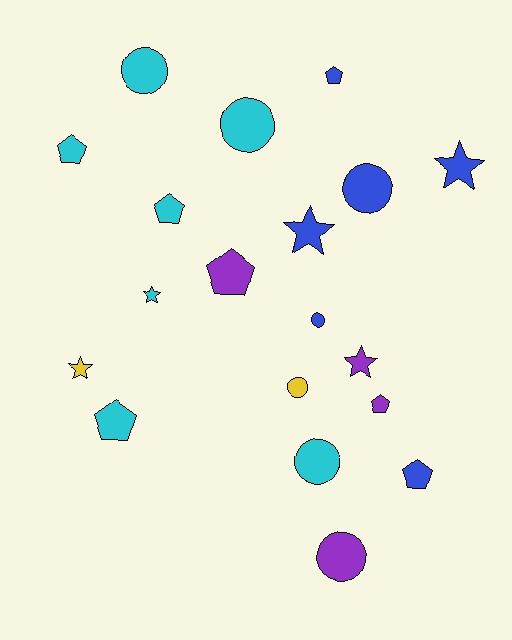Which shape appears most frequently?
Pentagon, with 7 objects.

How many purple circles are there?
There is 1 purple circle.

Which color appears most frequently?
Cyan, with 7 objects.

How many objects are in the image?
There are 19 objects.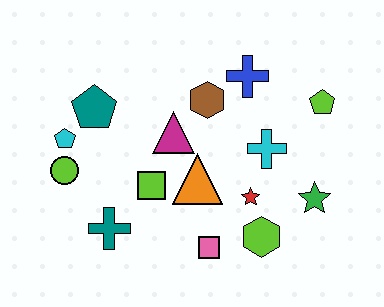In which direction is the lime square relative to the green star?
The lime square is to the left of the green star.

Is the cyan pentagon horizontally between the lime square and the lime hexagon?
No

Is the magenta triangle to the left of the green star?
Yes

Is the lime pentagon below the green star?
No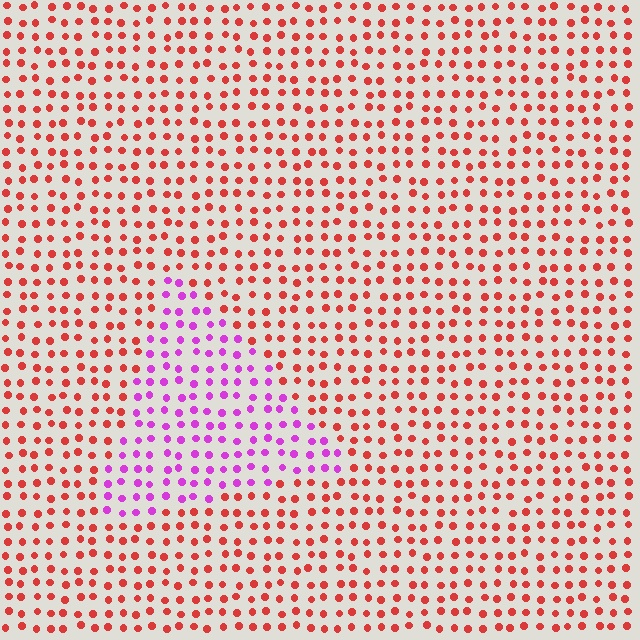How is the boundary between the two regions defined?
The boundary is defined purely by a slight shift in hue (about 62 degrees). Spacing, size, and orientation are identical on both sides.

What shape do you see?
I see a triangle.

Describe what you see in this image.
The image is filled with small red elements in a uniform arrangement. A triangle-shaped region is visible where the elements are tinted to a slightly different hue, forming a subtle color boundary.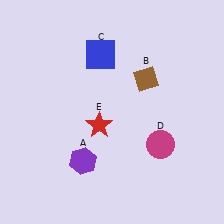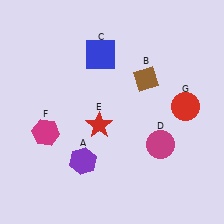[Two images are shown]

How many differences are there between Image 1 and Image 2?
There are 2 differences between the two images.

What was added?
A magenta hexagon (F), a red circle (G) were added in Image 2.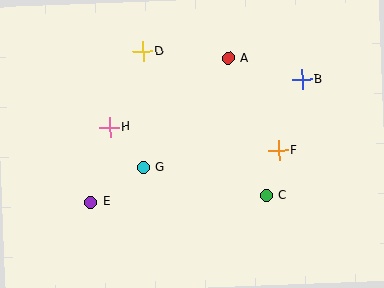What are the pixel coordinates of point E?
Point E is at (91, 202).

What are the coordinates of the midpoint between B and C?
The midpoint between B and C is at (284, 138).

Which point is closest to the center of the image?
Point G at (143, 168) is closest to the center.